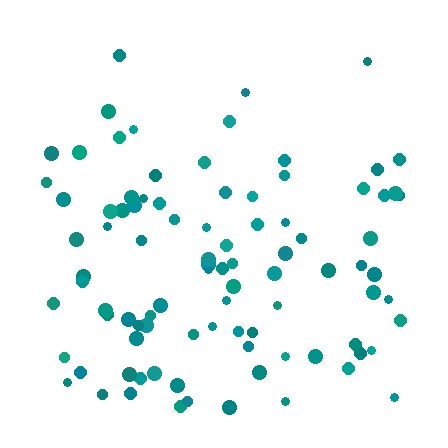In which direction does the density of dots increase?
From top to bottom, with the bottom side densest.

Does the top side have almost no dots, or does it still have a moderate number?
Still a moderate number, just noticeably fewer than the bottom.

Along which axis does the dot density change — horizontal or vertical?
Vertical.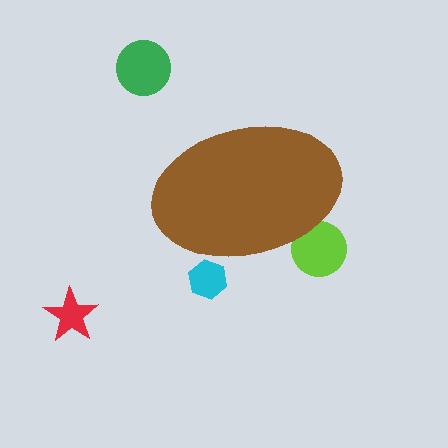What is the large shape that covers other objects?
A brown ellipse.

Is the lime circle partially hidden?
Yes, the lime circle is partially hidden behind the brown ellipse.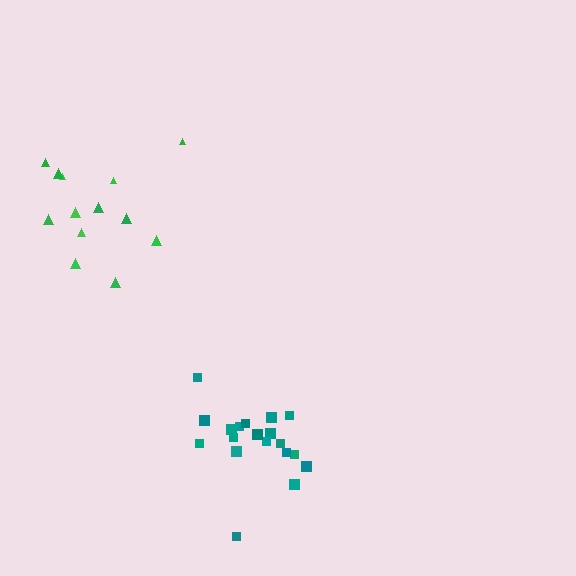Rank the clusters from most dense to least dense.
teal, green.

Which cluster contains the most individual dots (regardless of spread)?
Teal (19).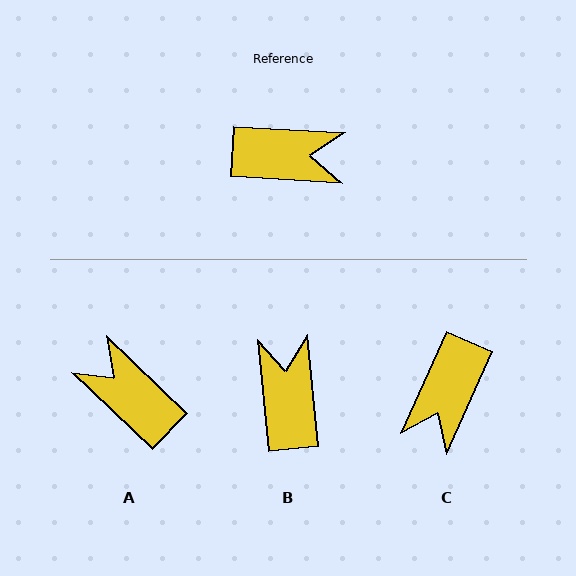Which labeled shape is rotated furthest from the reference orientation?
A, about 139 degrees away.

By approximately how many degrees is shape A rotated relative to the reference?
Approximately 139 degrees counter-clockwise.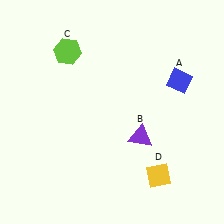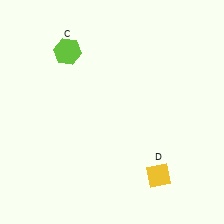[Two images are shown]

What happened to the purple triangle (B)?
The purple triangle (B) was removed in Image 2. It was in the bottom-right area of Image 1.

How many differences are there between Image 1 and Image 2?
There are 2 differences between the two images.